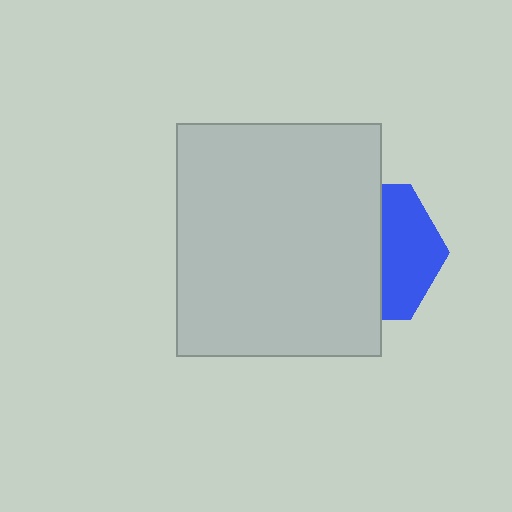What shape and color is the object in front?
The object in front is a light gray rectangle.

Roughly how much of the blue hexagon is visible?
A small part of it is visible (roughly 42%).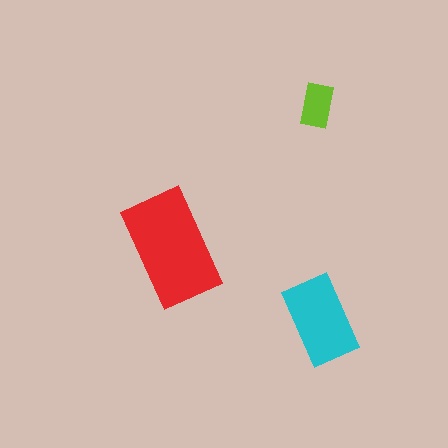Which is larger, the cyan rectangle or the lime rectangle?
The cyan one.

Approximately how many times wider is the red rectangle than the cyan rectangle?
About 1.5 times wider.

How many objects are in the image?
There are 3 objects in the image.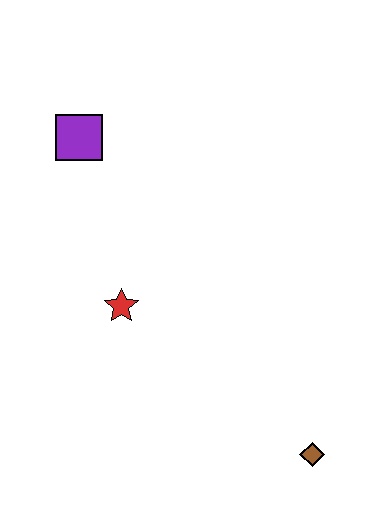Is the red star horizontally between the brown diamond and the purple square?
Yes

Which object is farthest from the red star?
The brown diamond is farthest from the red star.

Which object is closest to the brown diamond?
The red star is closest to the brown diamond.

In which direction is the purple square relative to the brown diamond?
The purple square is above the brown diamond.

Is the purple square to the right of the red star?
No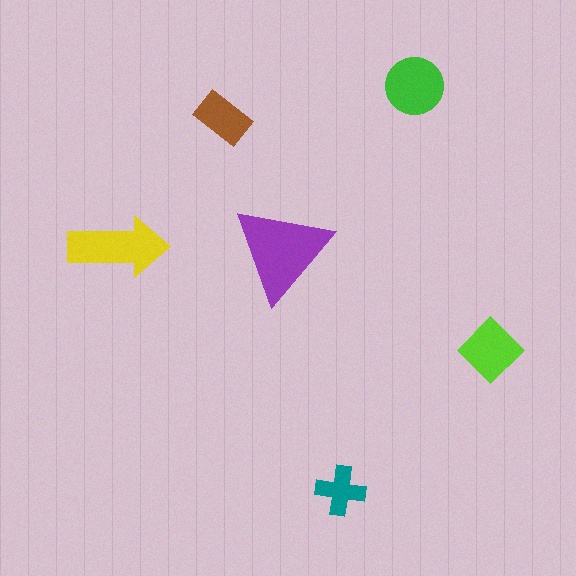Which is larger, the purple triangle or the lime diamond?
The purple triangle.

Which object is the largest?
The purple triangle.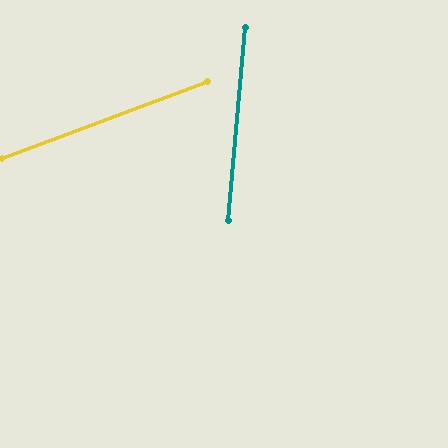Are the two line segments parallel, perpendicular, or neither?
Neither parallel nor perpendicular — they differ by about 64°.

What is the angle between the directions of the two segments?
Approximately 64 degrees.